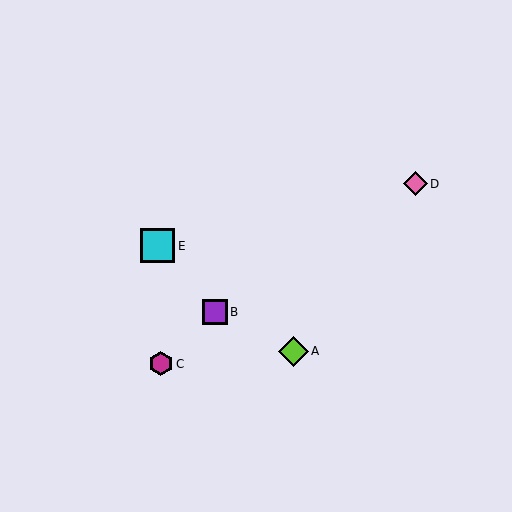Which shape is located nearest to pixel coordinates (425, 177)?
The pink diamond (labeled D) at (415, 184) is nearest to that location.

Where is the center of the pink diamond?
The center of the pink diamond is at (415, 184).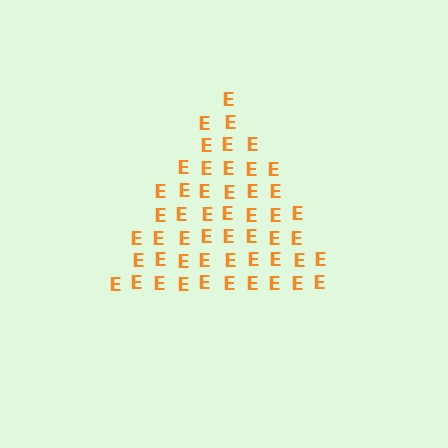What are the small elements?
The small elements are letter E's.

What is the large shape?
The large shape is a triangle.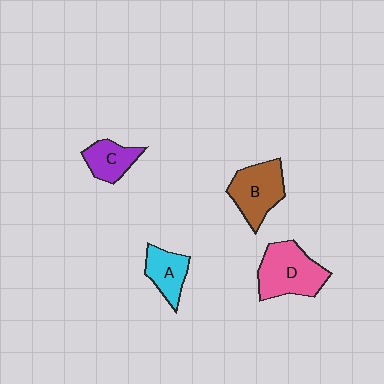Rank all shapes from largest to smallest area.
From largest to smallest: D (pink), B (brown), A (cyan), C (purple).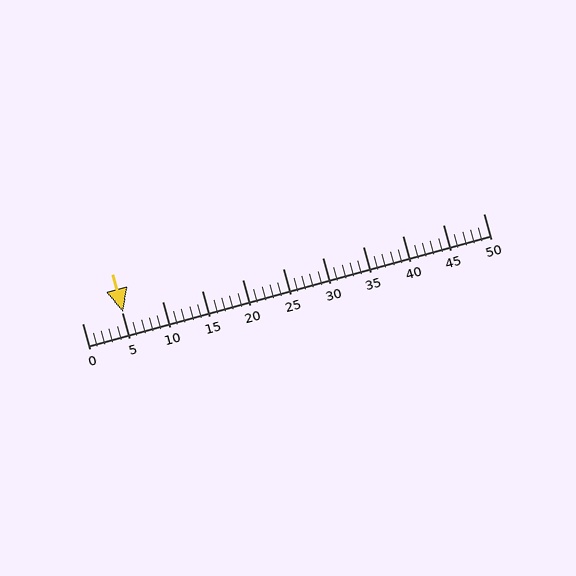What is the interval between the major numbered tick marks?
The major tick marks are spaced 5 units apart.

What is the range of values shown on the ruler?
The ruler shows values from 0 to 50.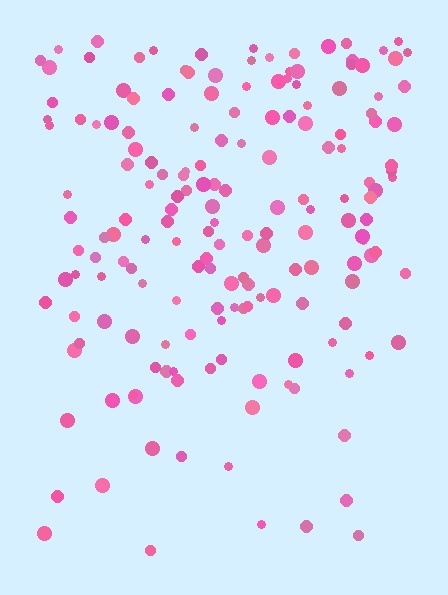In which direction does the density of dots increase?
From bottom to top, with the top side densest.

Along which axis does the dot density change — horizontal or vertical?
Vertical.